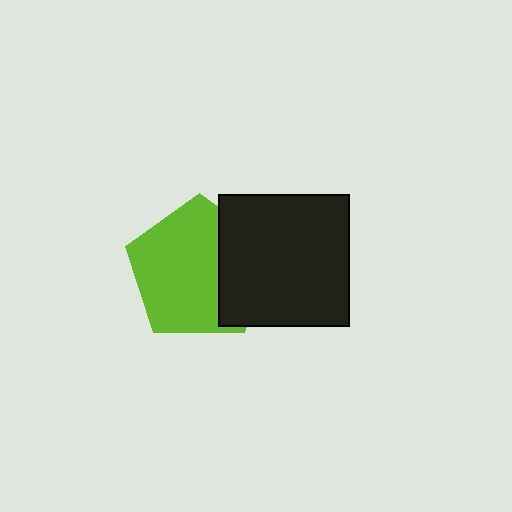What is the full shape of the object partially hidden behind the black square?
The partially hidden object is a lime pentagon.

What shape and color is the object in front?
The object in front is a black square.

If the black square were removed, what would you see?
You would see the complete lime pentagon.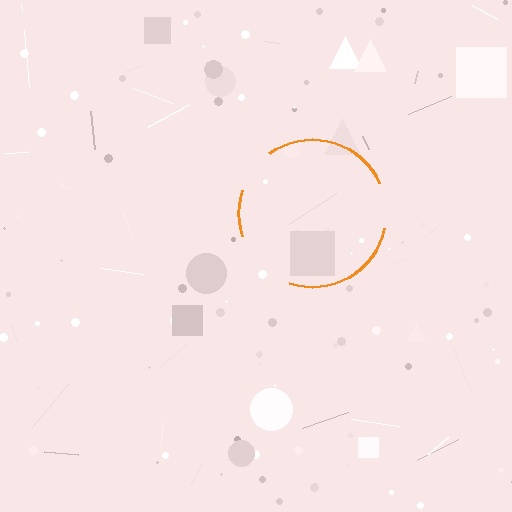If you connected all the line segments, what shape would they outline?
They would outline a circle.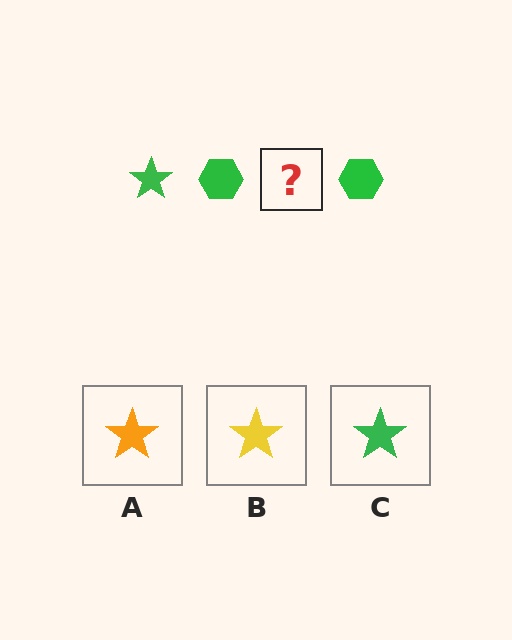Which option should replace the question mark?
Option C.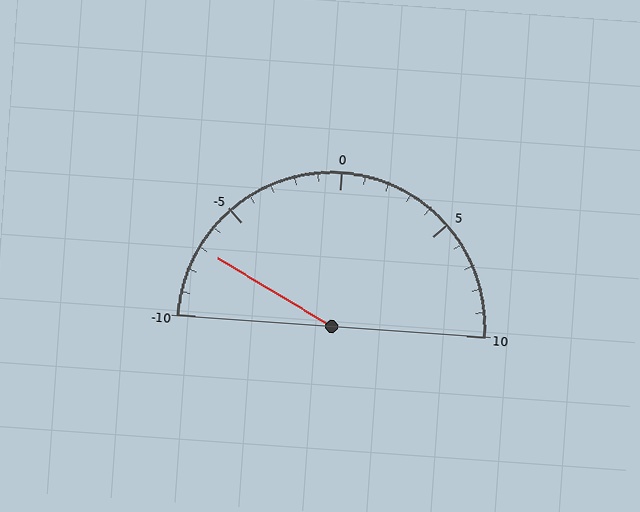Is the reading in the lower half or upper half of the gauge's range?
The reading is in the lower half of the range (-10 to 10).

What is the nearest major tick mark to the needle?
The nearest major tick mark is -5.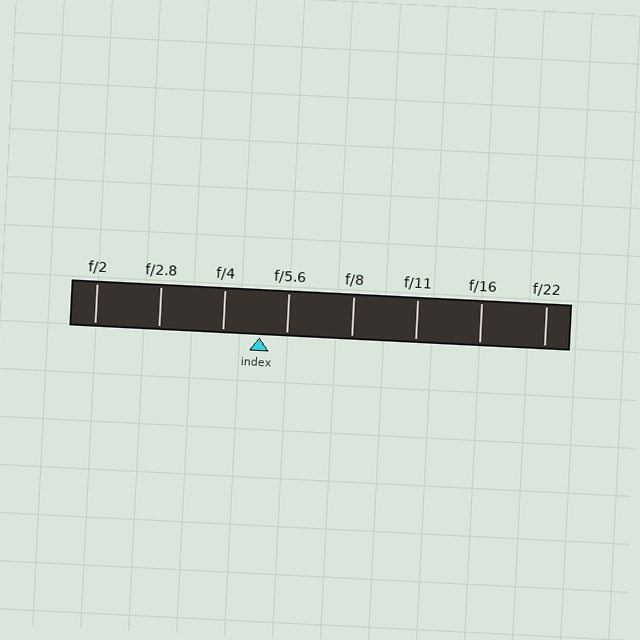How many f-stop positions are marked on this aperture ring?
There are 8 f-stop positions marked.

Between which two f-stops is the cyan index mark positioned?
The index mark is between f/4 and f/5.6.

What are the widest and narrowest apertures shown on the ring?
The widest aperture shown is f/2 and the narrowest is f/22.